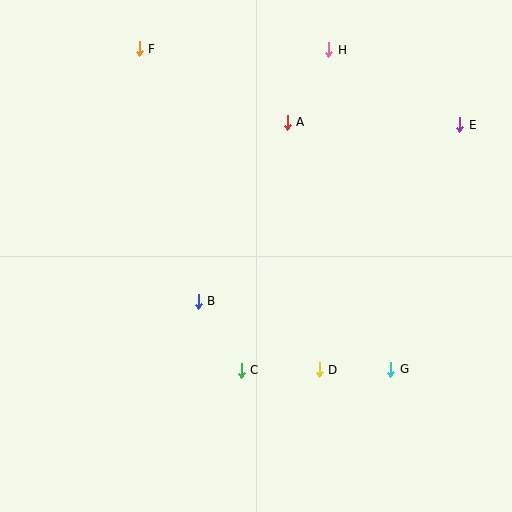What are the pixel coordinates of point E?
Point E is at (460, 125).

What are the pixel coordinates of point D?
Point D is at (319, 370).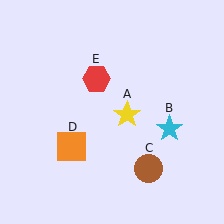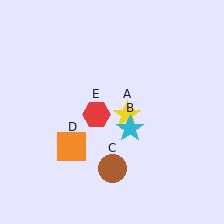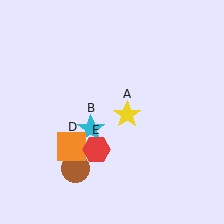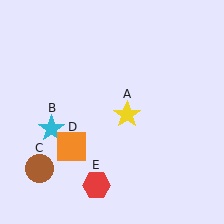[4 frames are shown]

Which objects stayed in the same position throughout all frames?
Yellow star (object A) and orange square (object D) remained stationary.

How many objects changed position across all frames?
3 objects changed position: cyan star (object B), brown circle (object C), red hexagon (object E).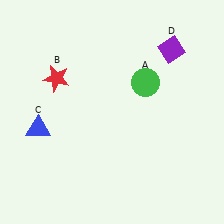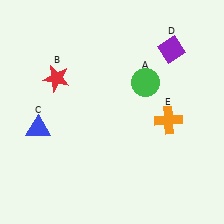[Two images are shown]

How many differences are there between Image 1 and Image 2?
There is 1 difference between the two images.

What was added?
An orange cross (E) was added in Image 2.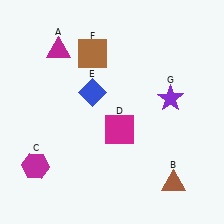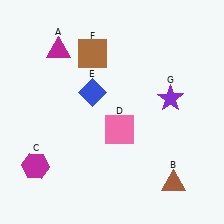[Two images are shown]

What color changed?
The square (D) changed from magenta in Image 1 to pink in Image 2.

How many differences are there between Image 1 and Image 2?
There is 1 difference between the two images.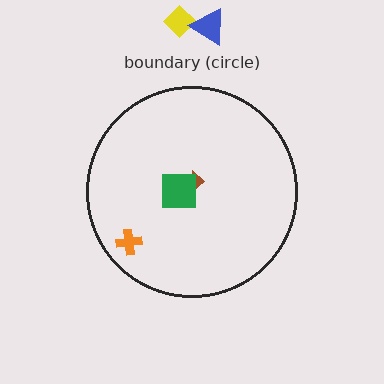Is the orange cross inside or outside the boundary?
Inside.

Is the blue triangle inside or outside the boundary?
Outside.